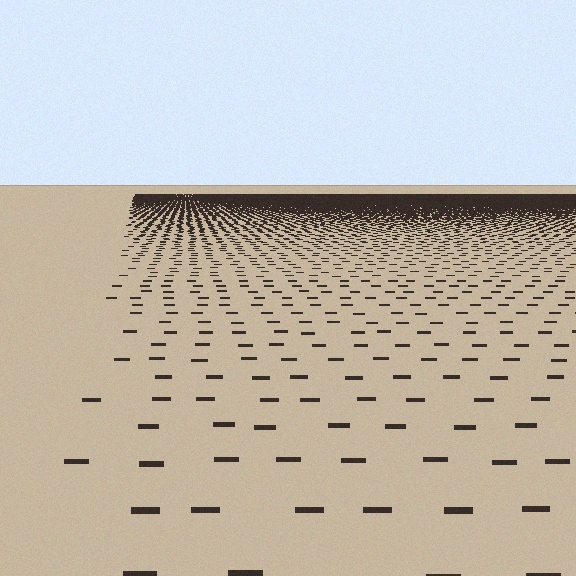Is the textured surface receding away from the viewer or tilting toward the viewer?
The surface is receding away from the viewer. Texture elements get smaller and denser toward the top.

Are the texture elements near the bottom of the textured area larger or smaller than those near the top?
Larger. Near the bottom, elements are closer to the viewer and appear at a bigger on-screen size.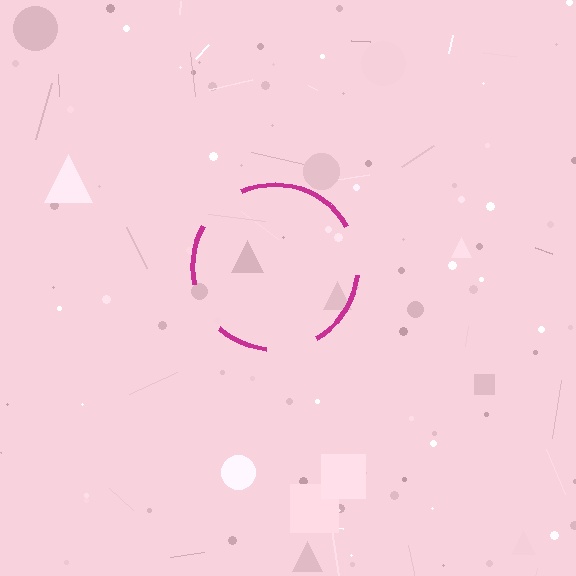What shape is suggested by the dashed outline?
The dashed outline suggests a circle.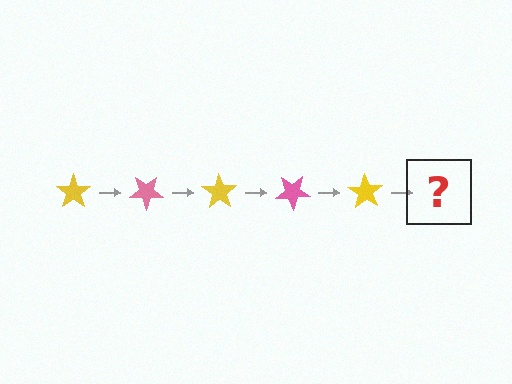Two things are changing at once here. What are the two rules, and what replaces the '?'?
The two rules are that it rotates 35 degrees each step and the color cycles through yellow and pink. The '?' should be a pink star, rotated 175 degrees from the start.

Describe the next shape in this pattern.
It should be a pink star, rotated 175 degrees from the start.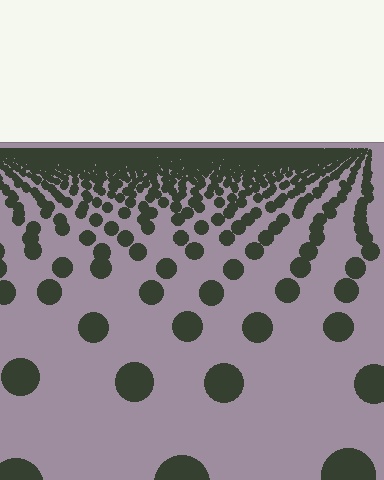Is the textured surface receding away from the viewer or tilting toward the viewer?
The surface is receding away from the viewer. Texture elements get smaller and denser toward the top.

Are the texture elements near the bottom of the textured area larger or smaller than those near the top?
Larger. Near the bottom, elements are closer to the viewer and appear at a bigger on-screen size.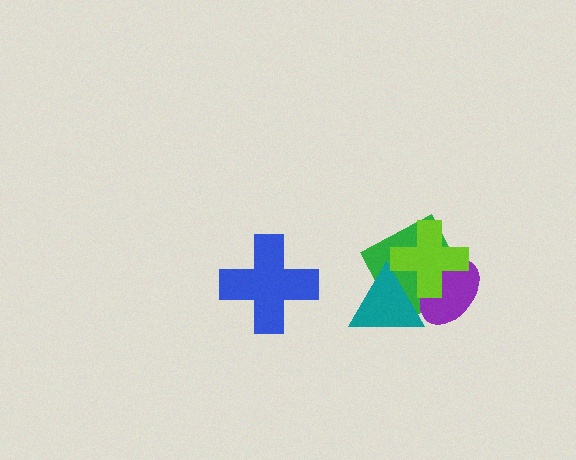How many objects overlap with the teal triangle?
3 objects overlap with the teal triangle.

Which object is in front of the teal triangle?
The lime cross is in front of the teal triangle.